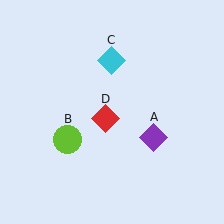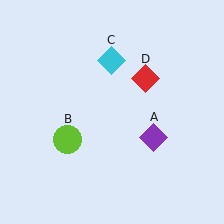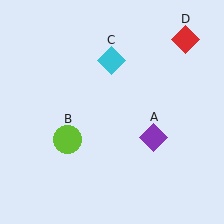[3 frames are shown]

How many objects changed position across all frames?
1 object changed position: red diamond (object D).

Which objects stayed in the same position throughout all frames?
Purple diamond (object A) and lime circle (object B) and cyan diamond (object C) remained stationary.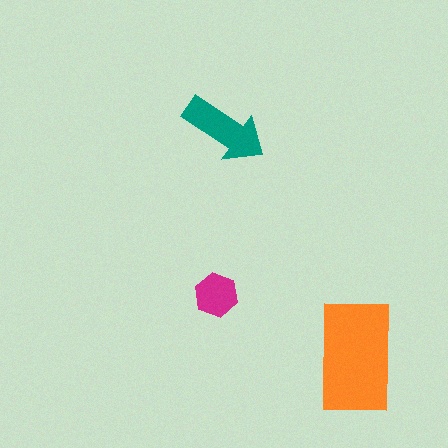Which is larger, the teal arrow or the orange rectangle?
The orange rectangle.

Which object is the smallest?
The magenta hexagon.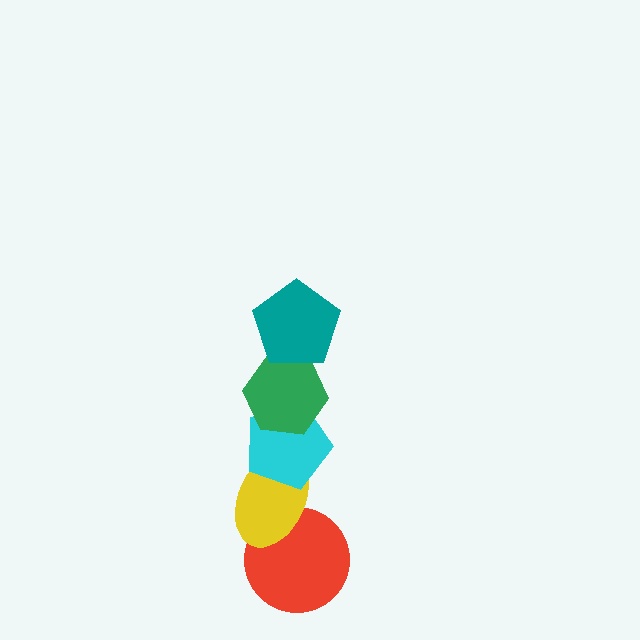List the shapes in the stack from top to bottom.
From top to bottom: the teal pentagon, the green hexagon, the cyan pentagon, the yellow ellipse, the red circle.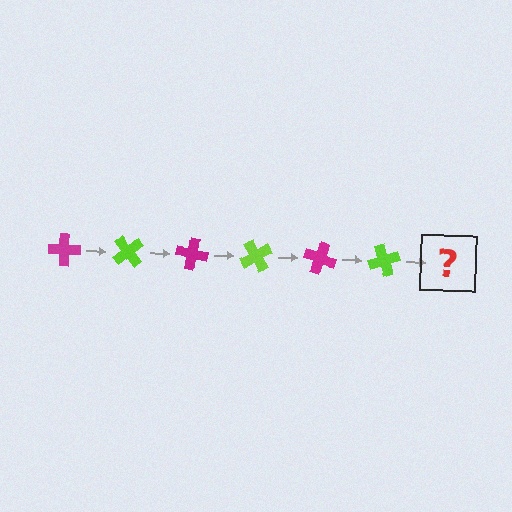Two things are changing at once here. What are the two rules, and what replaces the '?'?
The two rules are that it rotates 50 degrees each step and the color cycles through magenta and lime. The '?' should be a magenta cross, rotated 300 degrees from the start.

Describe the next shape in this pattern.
It should be a magenta cross, rotated 300 degrees from the start.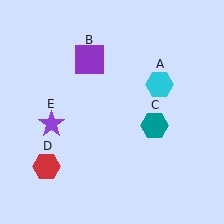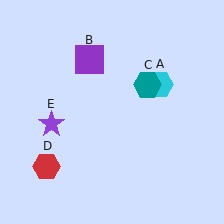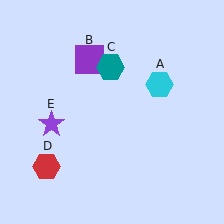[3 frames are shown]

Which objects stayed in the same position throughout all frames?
Cyan hexagon (object A) and purple square (object B) and red hexagon (object D) and purple star (object E) remained stationary.